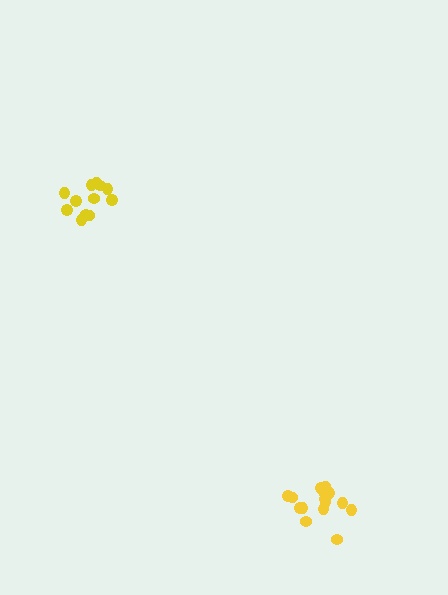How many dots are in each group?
Group 1: 15 dots, Group 2: 12 dots (27 total).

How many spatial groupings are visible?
There are 2 spatial groupings.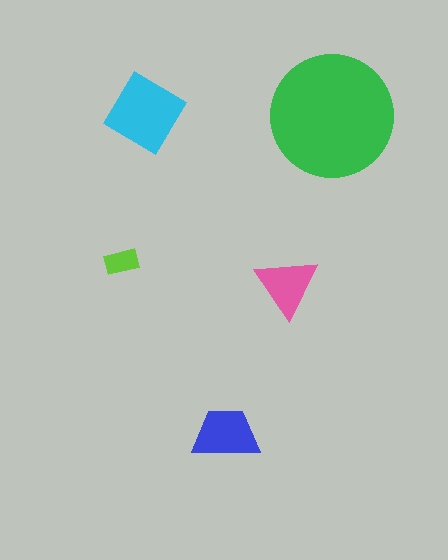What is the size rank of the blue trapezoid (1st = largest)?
3rd.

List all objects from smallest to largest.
The lime rectangle, the pink triangle, the blue trapezoid, the cyan diamond, the green circle.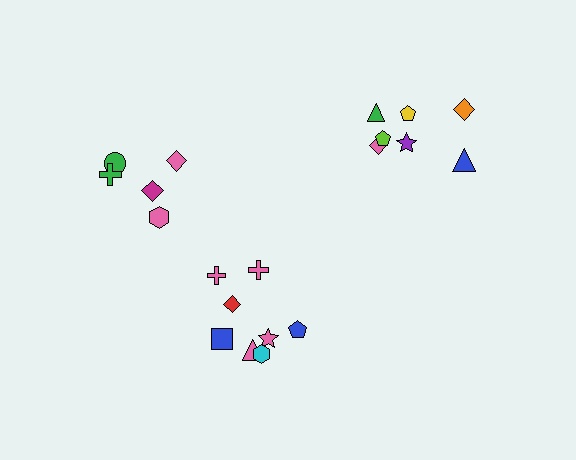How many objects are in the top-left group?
There are 5 objects.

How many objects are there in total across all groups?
There are 20 objects.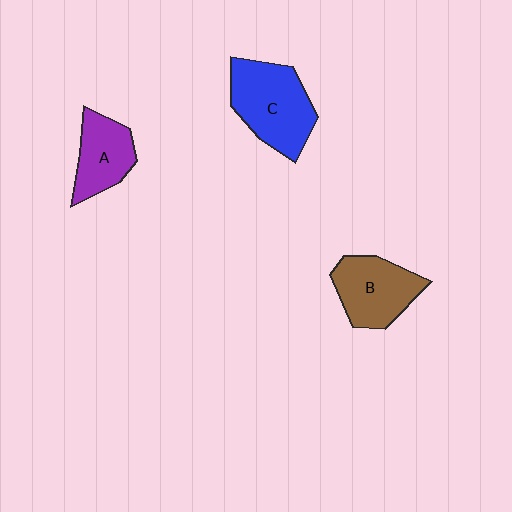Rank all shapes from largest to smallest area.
From largest to smallest: C (blue), B (brown), A (purple).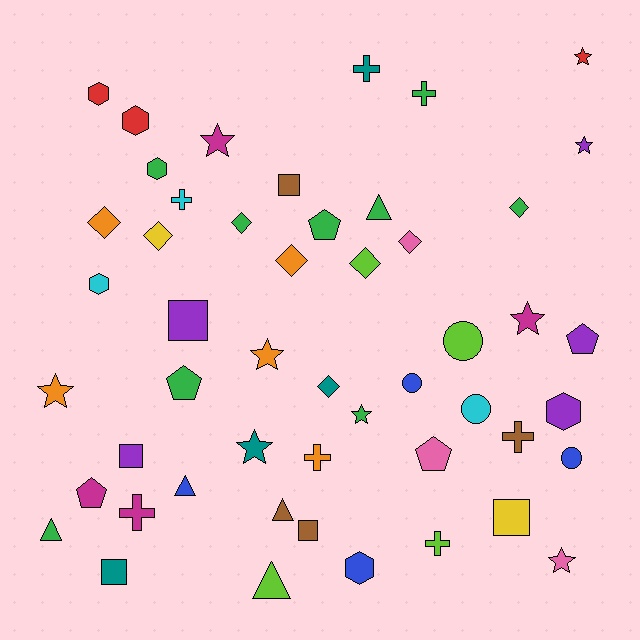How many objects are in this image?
There are 50 objects.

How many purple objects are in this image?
There are 5 purple objects.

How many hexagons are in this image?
There are 6 hexagons.